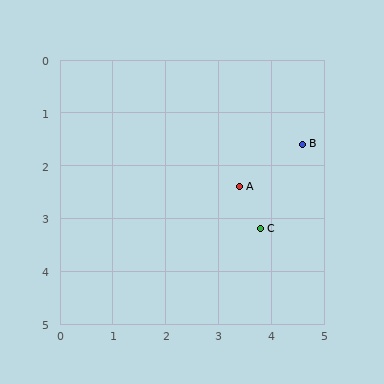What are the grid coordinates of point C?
Point C is at approximately (3.8, 3.2).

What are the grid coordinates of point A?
Point A is at approximately (3.4, 2.4).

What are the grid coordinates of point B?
Point B is at approximately (4.6, 1.6).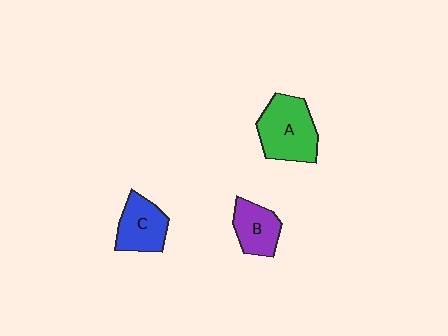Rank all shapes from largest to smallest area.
From largest to smallest: A (green), C (blue), B (purple).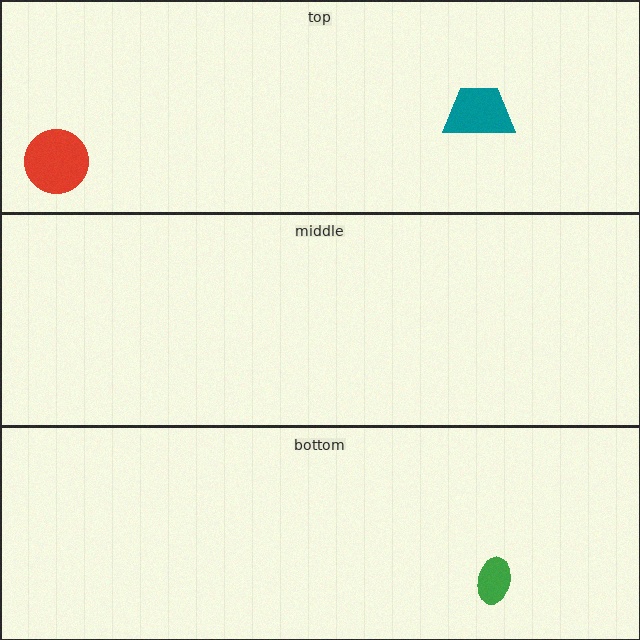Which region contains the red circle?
The top region.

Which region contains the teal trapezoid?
The top region.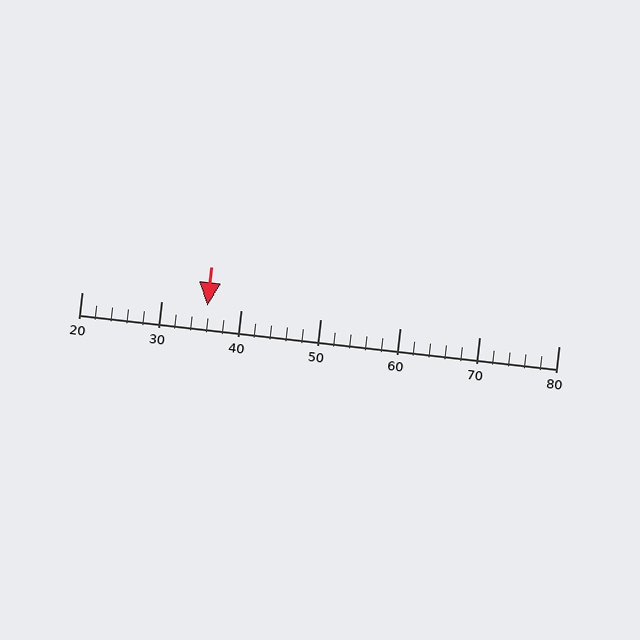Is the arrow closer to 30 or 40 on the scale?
The arrow is closer to 40.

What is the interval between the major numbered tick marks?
The major tick marks are spaced 10 units apart.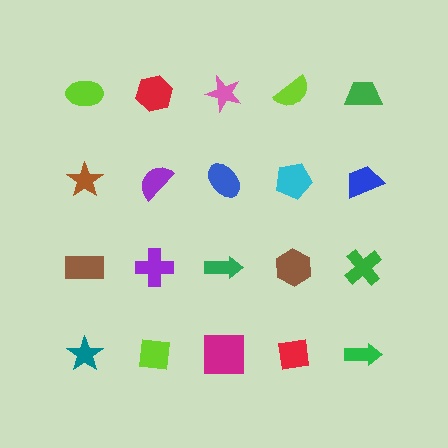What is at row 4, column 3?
A magenta square.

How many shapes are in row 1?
5 shapes.